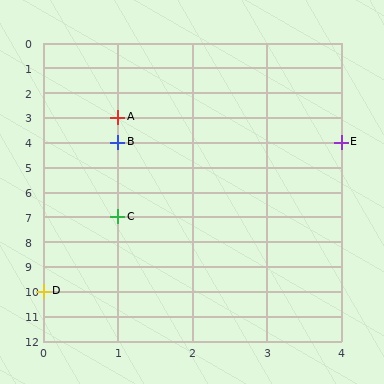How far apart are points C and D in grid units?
Points C and D are 1 column and 3 rows apart (about 3.2 grid units diagonally).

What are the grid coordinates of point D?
Point D is at grid coordinates (0, 10).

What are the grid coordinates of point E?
Point E is at grid coordinates (4, 4).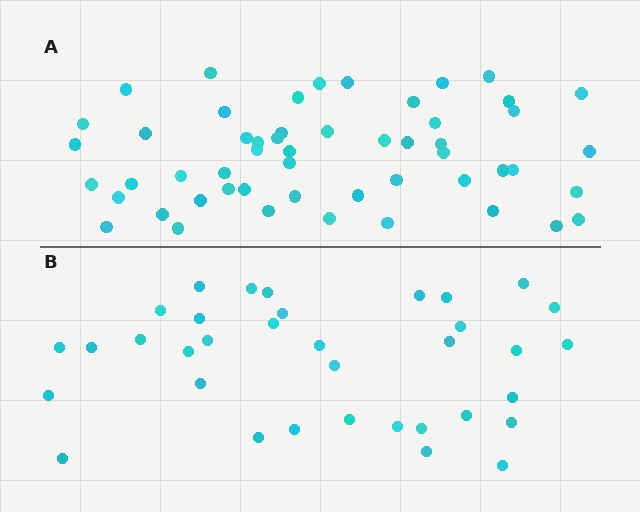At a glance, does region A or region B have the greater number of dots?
Region A (the top region) has more dots.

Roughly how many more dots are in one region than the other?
Region A has approximately 20 more dots than region B.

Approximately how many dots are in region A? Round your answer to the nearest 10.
About 50 dots. (The exact count is 53, which rounds to 50.)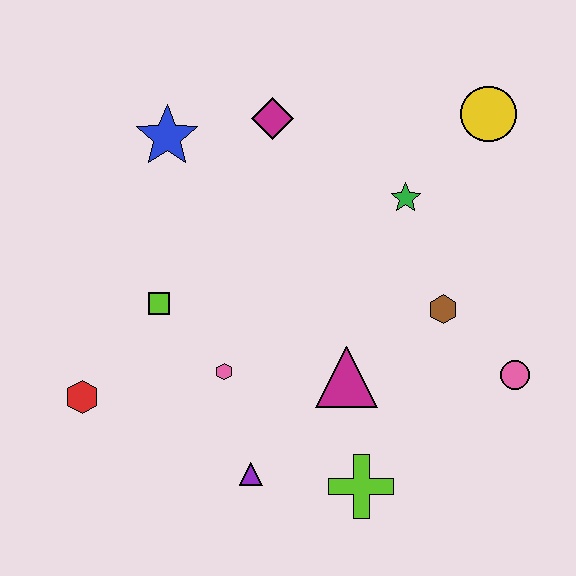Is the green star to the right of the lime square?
Yes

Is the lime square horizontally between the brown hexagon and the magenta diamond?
No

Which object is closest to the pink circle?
The brown hexagon is closest to the pink circle.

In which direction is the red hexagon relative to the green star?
The red hexagon is to the left of the green star.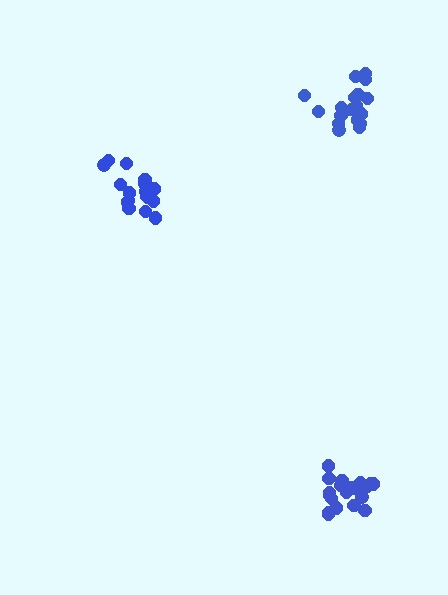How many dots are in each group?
Group 1: 20 dots, Group 2: 18 dots, Group 3: 19 dots (57 total).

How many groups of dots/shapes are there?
There are 3 groups.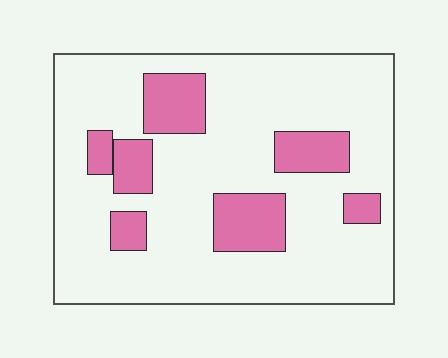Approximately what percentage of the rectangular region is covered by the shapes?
Approximately 20%.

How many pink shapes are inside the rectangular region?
7.